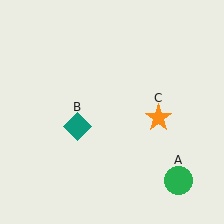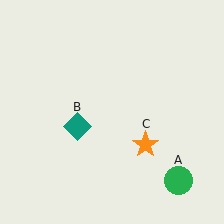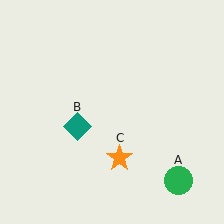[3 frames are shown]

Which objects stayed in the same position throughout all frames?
Green circle (object A) and teal diamond (object B) remained stationary.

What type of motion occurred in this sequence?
The orange star (object C) rotated clockwise around the center of the scene.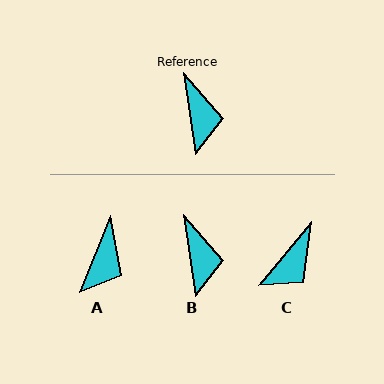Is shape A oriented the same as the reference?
No, it is off by about 30 degrees.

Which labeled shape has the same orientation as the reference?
B.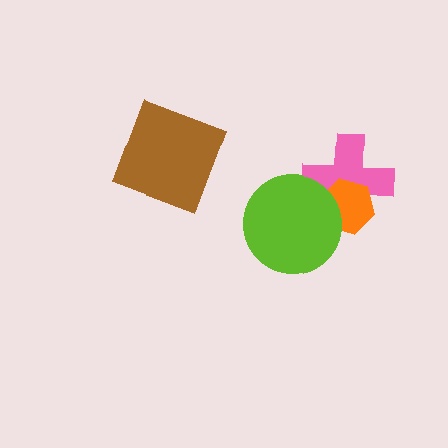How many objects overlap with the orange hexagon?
2 objects overlap with the orange hexagon.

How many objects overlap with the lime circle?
2 objects overlap with the lime circle.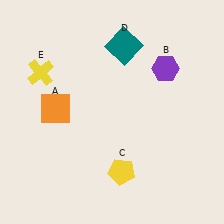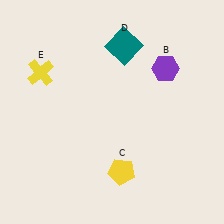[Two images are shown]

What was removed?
The orange square (A) was removed in Image 2.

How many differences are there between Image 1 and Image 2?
There is 1 difference between the two images.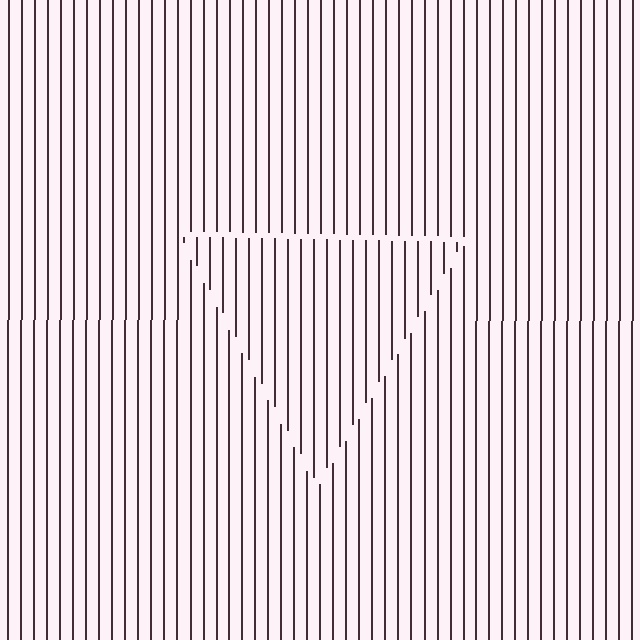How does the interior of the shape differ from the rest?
The interior of the shape contains the same grating, shifted by half a period — the contour is defined by the phase discontinuity where line-ends from the inner and outer gratings abut.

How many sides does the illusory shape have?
3 sides — the line-ends trace a triangle.